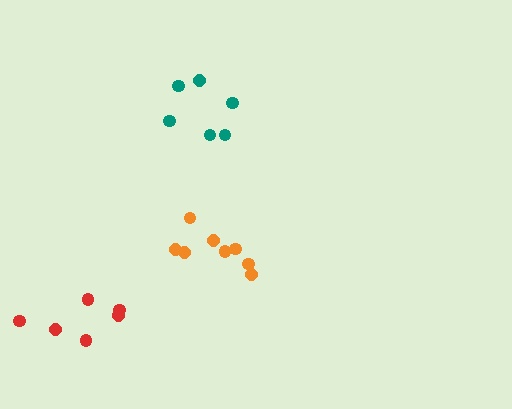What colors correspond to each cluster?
The clusters are colored: teal, red, orange.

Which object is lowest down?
The red cluster is bottommost.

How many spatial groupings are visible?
There are 3 spatial groupings.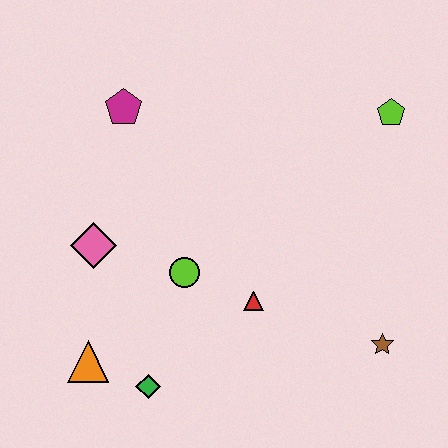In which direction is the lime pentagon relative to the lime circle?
The lime pentagon is to the right of the lime circle.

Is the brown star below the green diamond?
No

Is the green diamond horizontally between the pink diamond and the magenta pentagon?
No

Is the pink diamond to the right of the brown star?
No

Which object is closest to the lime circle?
The red triangle is closest to the lime circle.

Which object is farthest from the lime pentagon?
The orange triangle is farthest from the lime pentagon.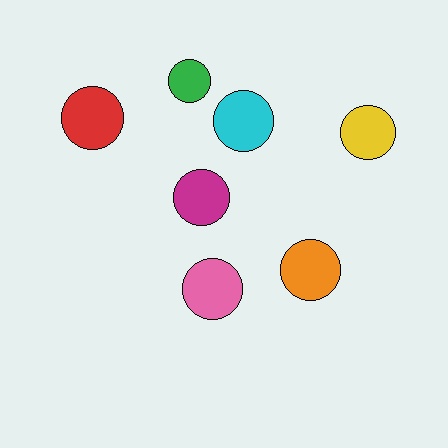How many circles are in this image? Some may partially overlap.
There are 7 circles.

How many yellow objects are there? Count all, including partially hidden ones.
There is 1 yellow object.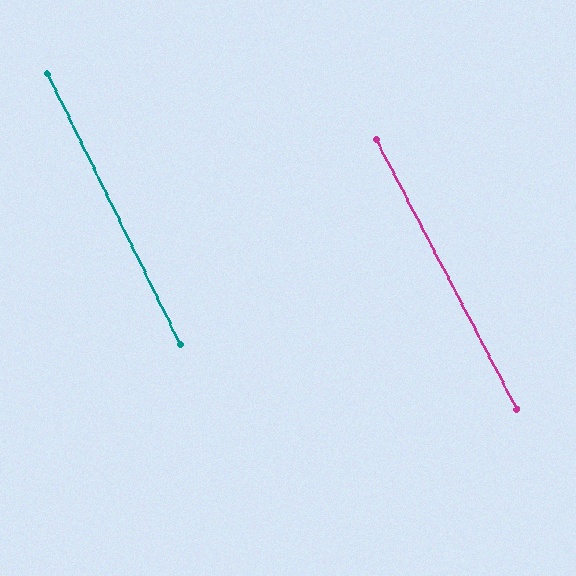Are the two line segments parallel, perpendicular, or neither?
Parallel — their directions differ by only 1.2°.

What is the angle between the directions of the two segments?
Approximately 1 degree.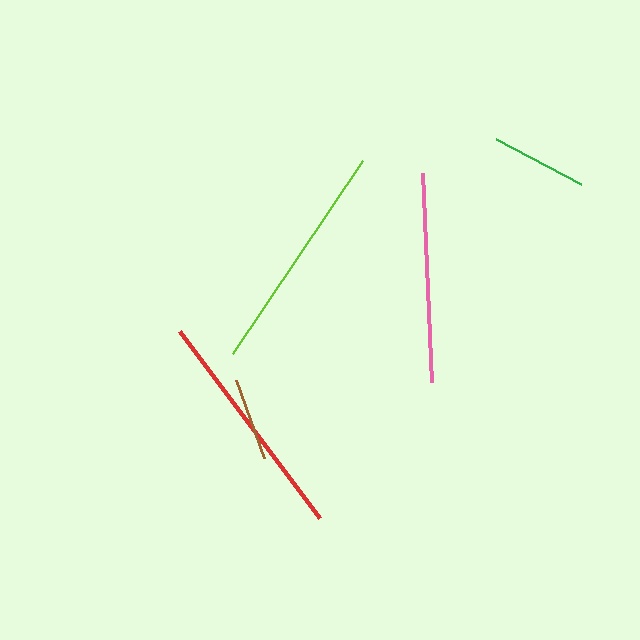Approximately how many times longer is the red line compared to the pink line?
The red line is approximately 1.1 times the length of the pink line.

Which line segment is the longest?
The red line is the longest at approximately 234 pixels.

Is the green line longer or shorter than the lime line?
The lime line is longer than the green line.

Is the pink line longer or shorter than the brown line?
The pink line is longer than the brown line.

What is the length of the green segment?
The green segment is approximately 96 pixels long.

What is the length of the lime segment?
The lime segment is approximately 233 pixels long.